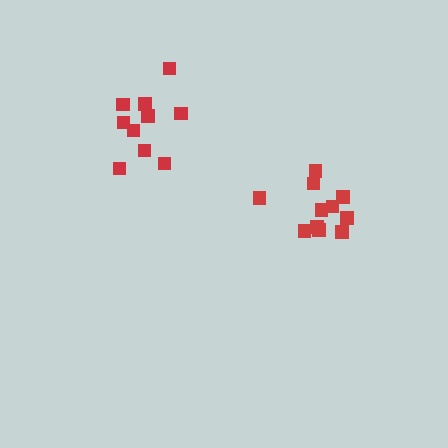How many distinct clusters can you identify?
There are 2 distinct clusters.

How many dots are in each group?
Group 1: 11 dots, Group 2: 10 dots (21 total).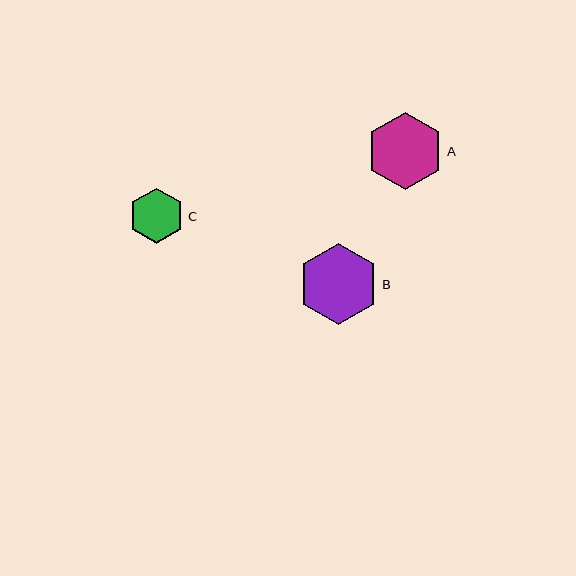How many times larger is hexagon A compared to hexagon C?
Hexagon A is approximately 1.4 times the size of hexagon C.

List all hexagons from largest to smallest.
From largest to smallest: B, A, C.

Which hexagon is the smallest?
Hexagon C is the smallest with a size of approximately 56 pixels.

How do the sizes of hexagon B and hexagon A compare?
Hexagon B and hexagon A are approximately the same size.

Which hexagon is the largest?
Hexagon B is the largest with a size of approximately 81 pixels.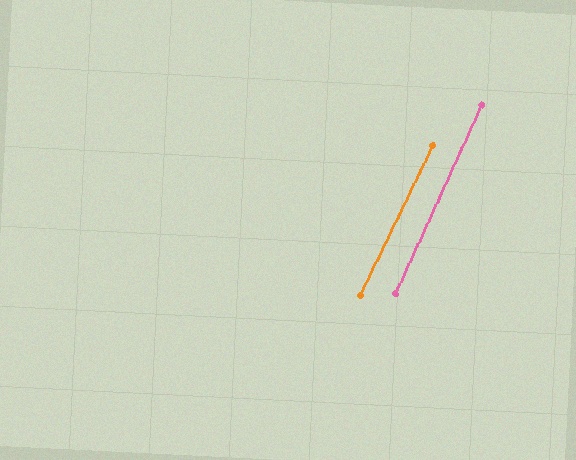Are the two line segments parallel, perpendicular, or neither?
Parallel — their directions differ by only 1.2°.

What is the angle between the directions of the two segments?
Approximately 1 degree.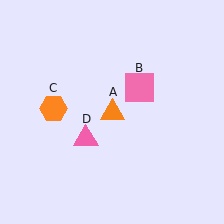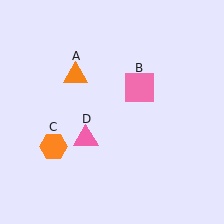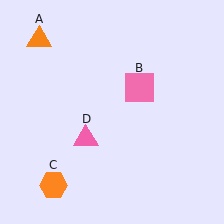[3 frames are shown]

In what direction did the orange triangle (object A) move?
The orange triangle (object A) moved up and to the left.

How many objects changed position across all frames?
2 objects changed position: orange triangle (object A), orange hexagon (object C).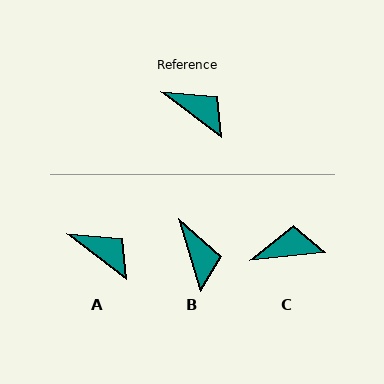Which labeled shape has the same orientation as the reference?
A.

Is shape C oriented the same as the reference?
No, it is off by about 43 degrees.